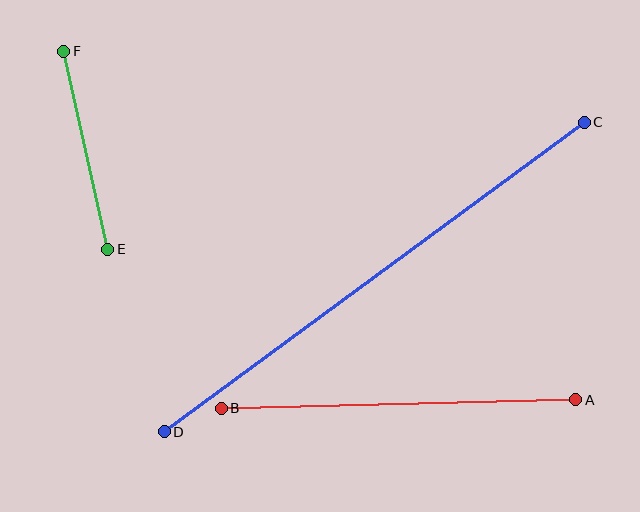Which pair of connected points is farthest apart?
Points C and D are farthest apart.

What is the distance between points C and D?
The distance is approximately 522 pixels.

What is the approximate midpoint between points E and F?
The midpoint is at approximately (86, 150) pixels.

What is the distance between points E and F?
The distance is approximately 203 pixels.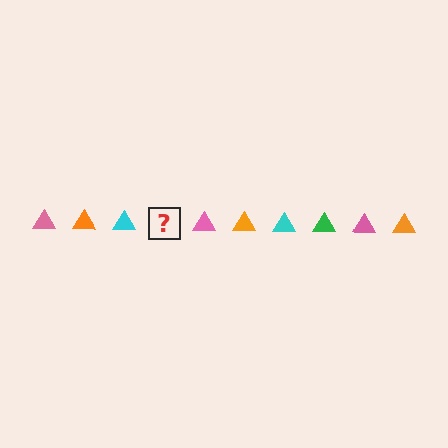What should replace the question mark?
The question mark should be replaced with a green triangle.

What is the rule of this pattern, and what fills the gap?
The rule is that the pattern cycles through pink, orange, cyan, green triangles. The gap should be filled with a green triangle.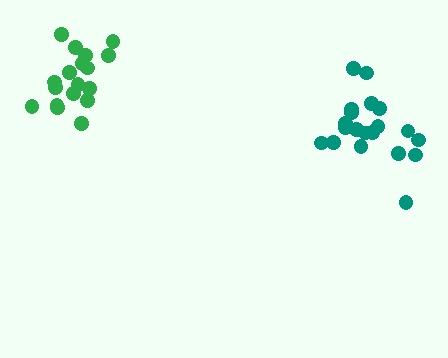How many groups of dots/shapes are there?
There are 2 groups.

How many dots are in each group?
Group 1: 20 dots, Group 2: 18 dots (38 total).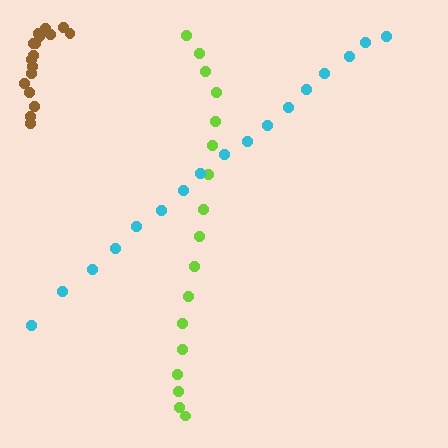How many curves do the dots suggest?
There are 3 distinct paths.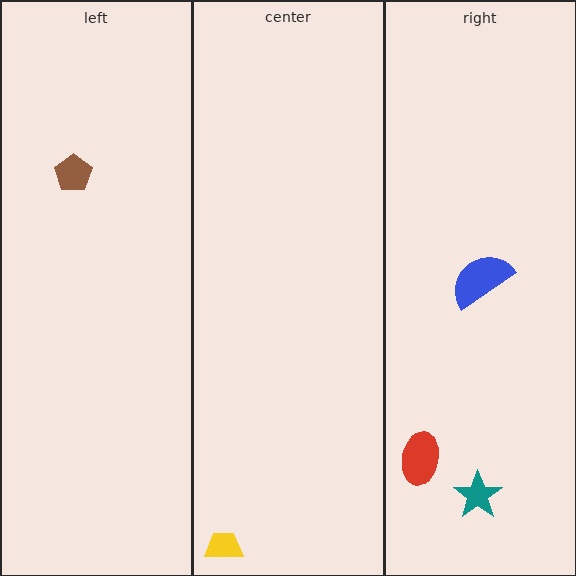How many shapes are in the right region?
3.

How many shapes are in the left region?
1.